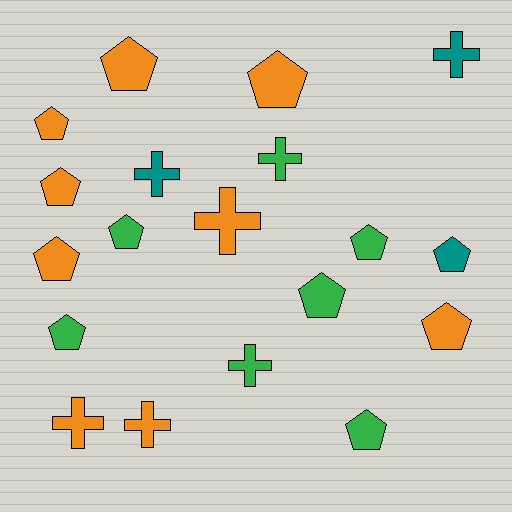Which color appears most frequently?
Orange, with 9 objects.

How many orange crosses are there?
There are 3 orange crosses.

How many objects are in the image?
There are 19 objects.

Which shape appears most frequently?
Pentagon, with 12 objects.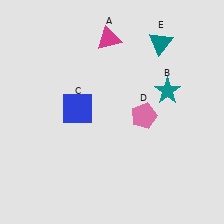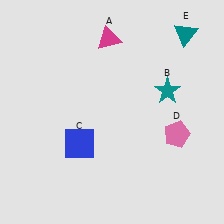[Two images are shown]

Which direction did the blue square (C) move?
The blue square (C) moved down.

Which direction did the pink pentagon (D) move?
The pink pentagon (D) moved right.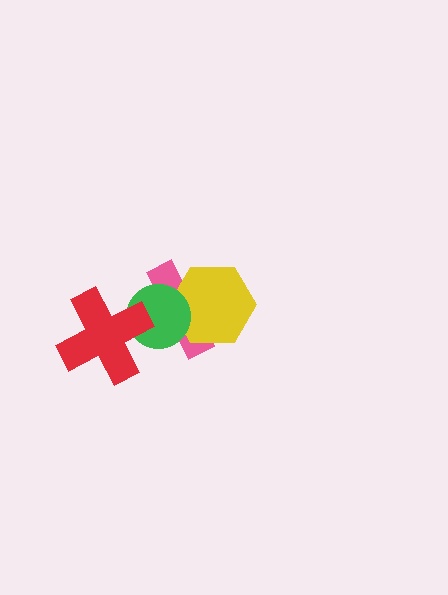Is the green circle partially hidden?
Yes, it is partially covered by another shape.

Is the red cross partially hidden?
No, no other shape covers it.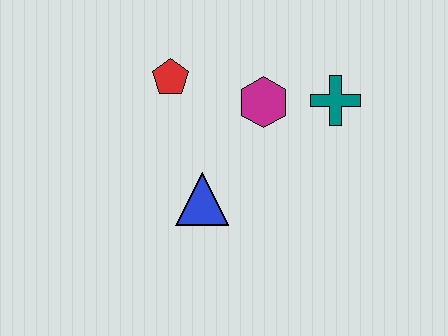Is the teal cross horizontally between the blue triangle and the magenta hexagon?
No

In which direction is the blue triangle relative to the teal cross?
The blue triangle is to the left of the teal cross.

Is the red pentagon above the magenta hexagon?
Yes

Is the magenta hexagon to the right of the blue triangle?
Yes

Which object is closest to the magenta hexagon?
The teal cross is closest to the magenta hexagon.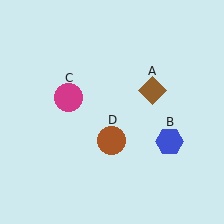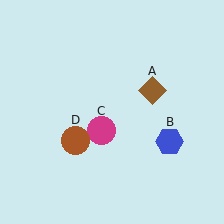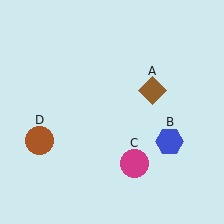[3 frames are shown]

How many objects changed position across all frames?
2 objects changed position: magenta circle (object C), brown circle (object D).